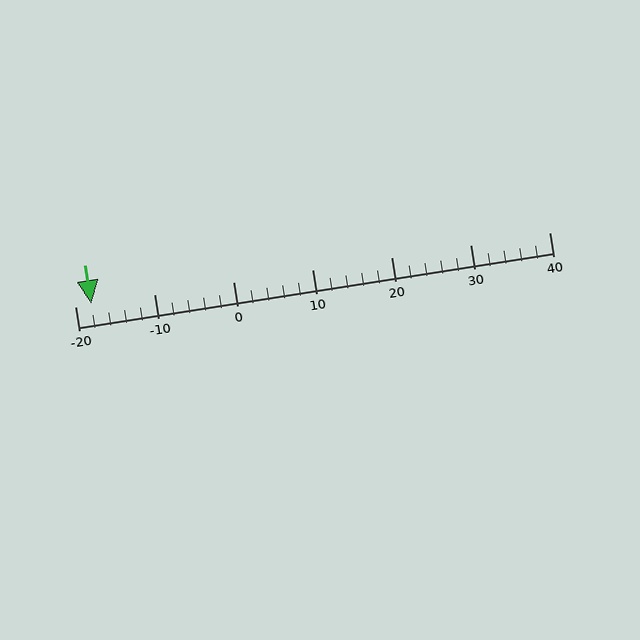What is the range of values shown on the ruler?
The ruler shows values from -20 to 40.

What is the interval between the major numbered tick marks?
The major tick marks are spaced 10 units apart.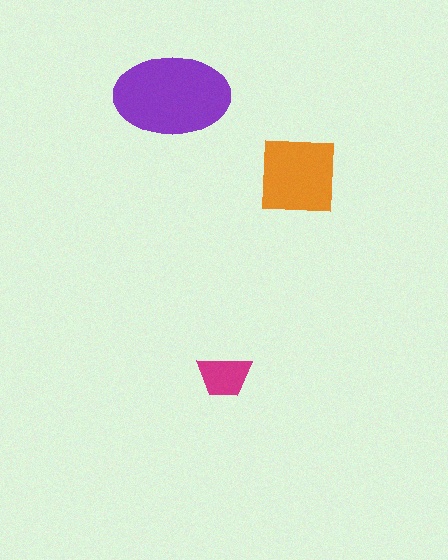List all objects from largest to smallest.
The purple ellipse, the orange square, the magenta trapezoid.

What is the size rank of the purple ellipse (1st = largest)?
1st.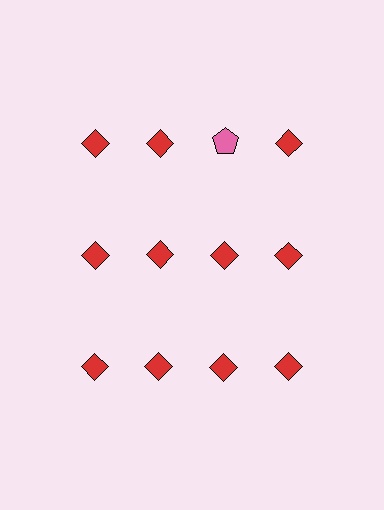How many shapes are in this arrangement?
There are 12 shapes arranged in a grid pattern.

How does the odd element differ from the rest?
It differs in both color (pink instead of red) and shape (pentagon instead of diamond).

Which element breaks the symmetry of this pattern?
The pink pentagon in the top row, center column breaks the symmetry. All other shapes are red diamonds.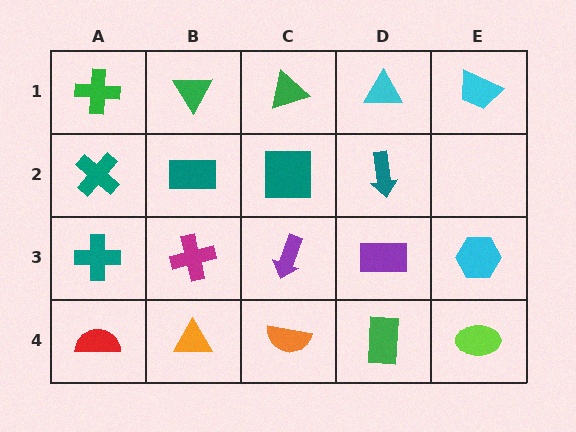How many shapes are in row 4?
5 shapes.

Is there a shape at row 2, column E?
No, that cell is empty.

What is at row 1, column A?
A green cross.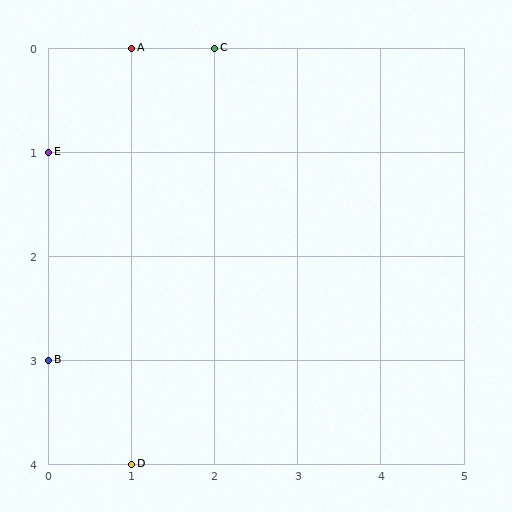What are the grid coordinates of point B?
Point B is at grid coordinates (0, 3).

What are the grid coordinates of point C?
Point C is at grid coordinates (2, 0).